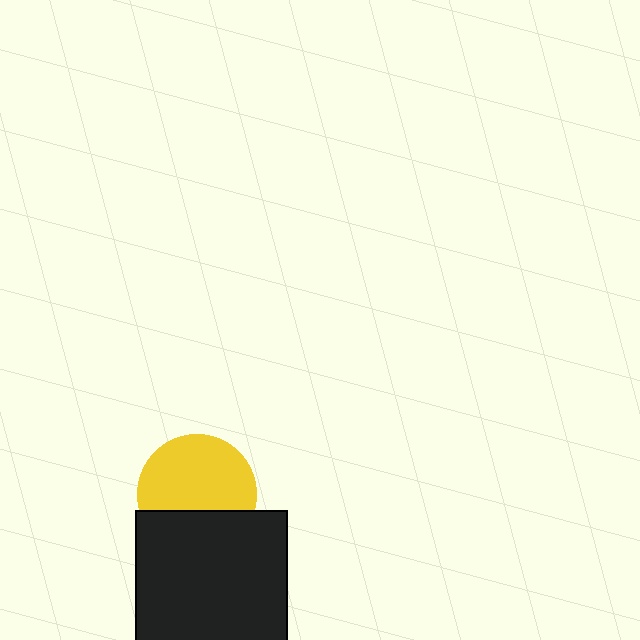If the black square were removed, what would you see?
You would see the complete yellow circle.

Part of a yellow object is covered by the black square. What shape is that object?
It is a circle.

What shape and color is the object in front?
The object in front is a black square.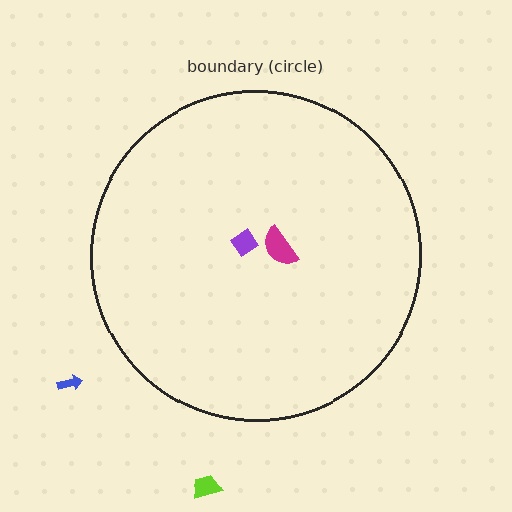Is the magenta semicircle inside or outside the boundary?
Inside.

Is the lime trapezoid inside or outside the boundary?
Outside.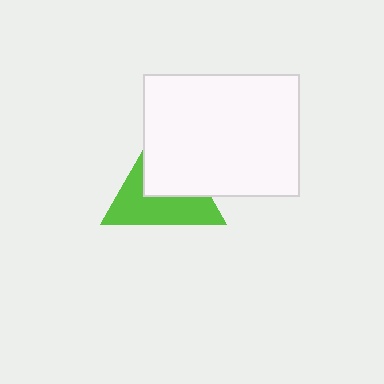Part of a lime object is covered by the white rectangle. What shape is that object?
It is a triangle.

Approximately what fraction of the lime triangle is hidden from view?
Roughly 47% of the lime triangle is hidden behind the white rectangle.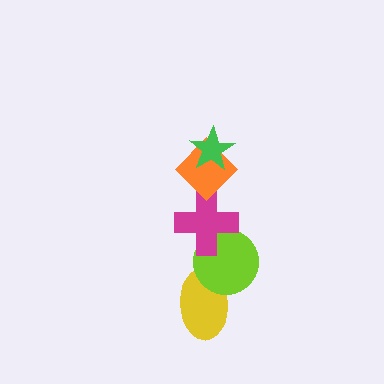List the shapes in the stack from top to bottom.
From top to bottom: the green star, the orange diamond, the magenta cross, the lime circle, the yellow ellipse.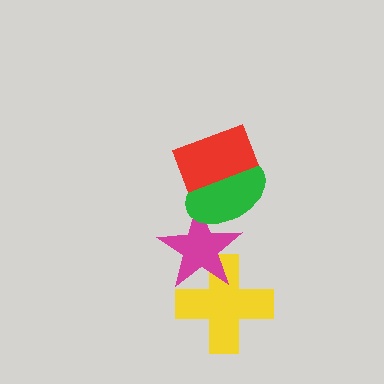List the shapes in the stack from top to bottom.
From top to bottom: the red rectangle, the green ellipse, the magenta star, the yellow cross.